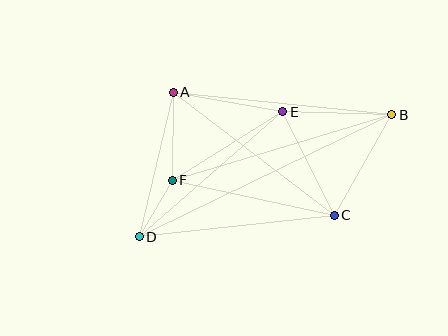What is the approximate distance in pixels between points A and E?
The distance between A and E is approximately 111 pixels.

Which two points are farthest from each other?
Points B and D are farthest from each other.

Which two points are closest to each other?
Points D and F are closest to each other.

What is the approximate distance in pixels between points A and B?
The distance between A and B is approximately 220 pixels.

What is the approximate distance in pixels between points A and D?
The distance between A and D is approximately 149 pixels.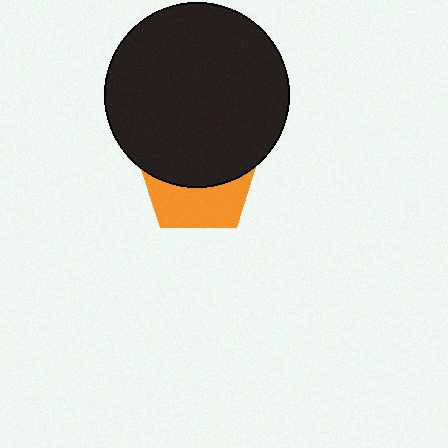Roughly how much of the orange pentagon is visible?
A small part of it is visible (roughly 41%).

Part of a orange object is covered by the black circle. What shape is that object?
It is a pentagon.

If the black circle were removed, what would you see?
You would see the complete orange pentagon.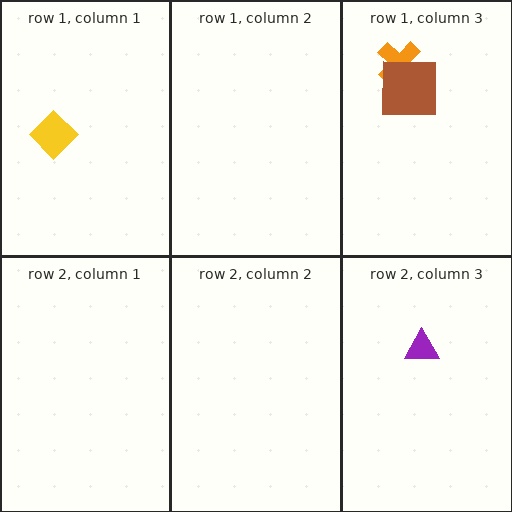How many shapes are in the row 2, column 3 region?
1.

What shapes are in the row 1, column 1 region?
The yellow diamond.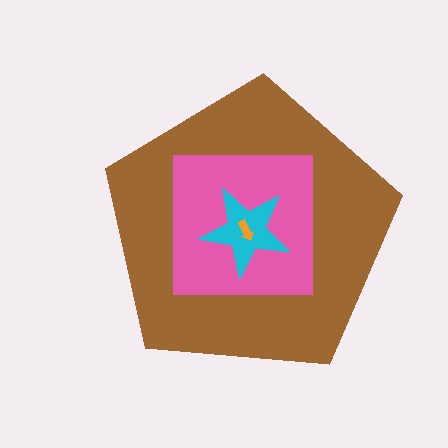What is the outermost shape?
The brown pentagon.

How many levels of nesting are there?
4.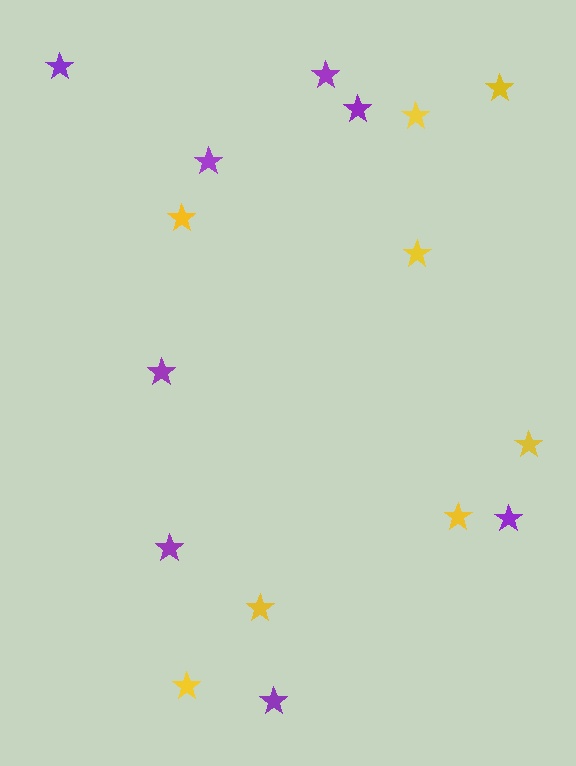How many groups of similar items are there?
There are 2 groups: one group of yellow stars (8) and one group of purple stars (8).